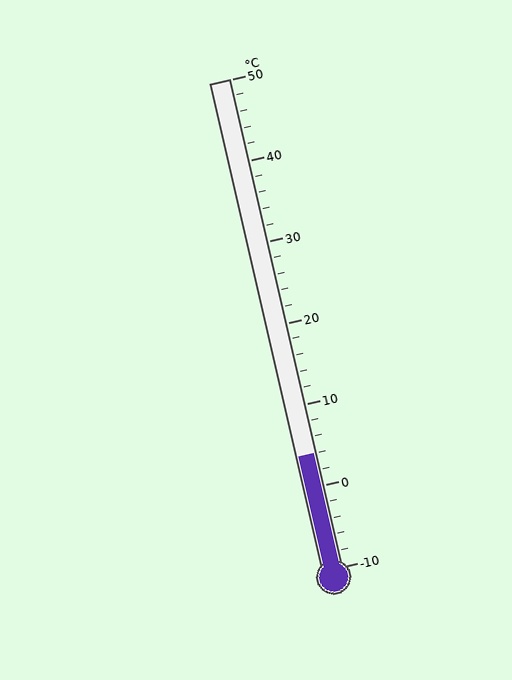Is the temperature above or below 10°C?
The temperature is below 10°C.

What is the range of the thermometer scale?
The thermometer scale ranges from -10°C to 50°C.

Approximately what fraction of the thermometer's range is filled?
The thermometer is filled to approximately 25% of its range.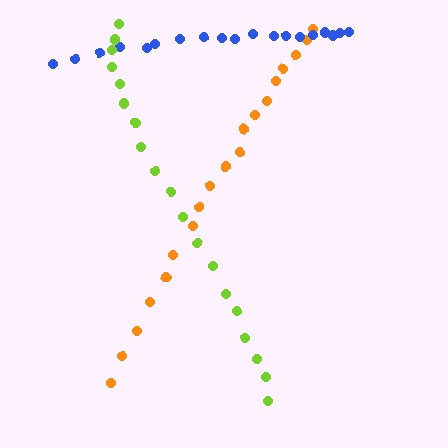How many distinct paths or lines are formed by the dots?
There are 3 distinct paths.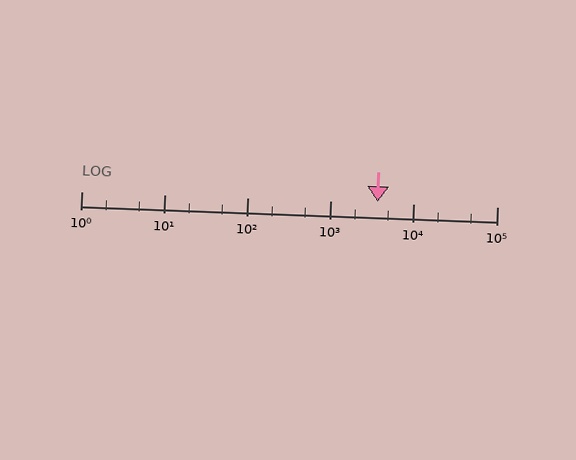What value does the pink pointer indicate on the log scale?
The pointer indicates approximately 3700.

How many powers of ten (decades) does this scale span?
The scale spans 5 decades, from 1 to 100000.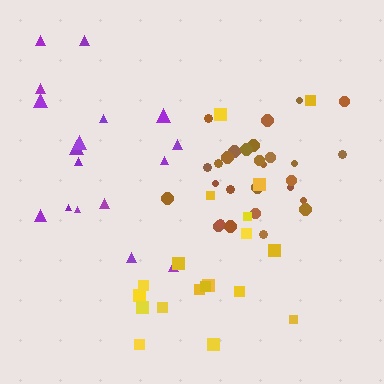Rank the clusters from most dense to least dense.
brown, yellow, purple.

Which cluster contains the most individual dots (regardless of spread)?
Brown (28).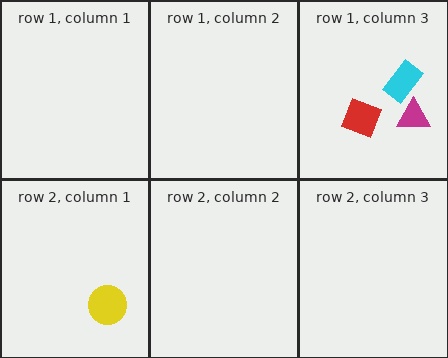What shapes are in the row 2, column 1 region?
The yellow circle.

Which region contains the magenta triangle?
The row 1, column 3 region.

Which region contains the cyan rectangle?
The row 1, column 3 region.